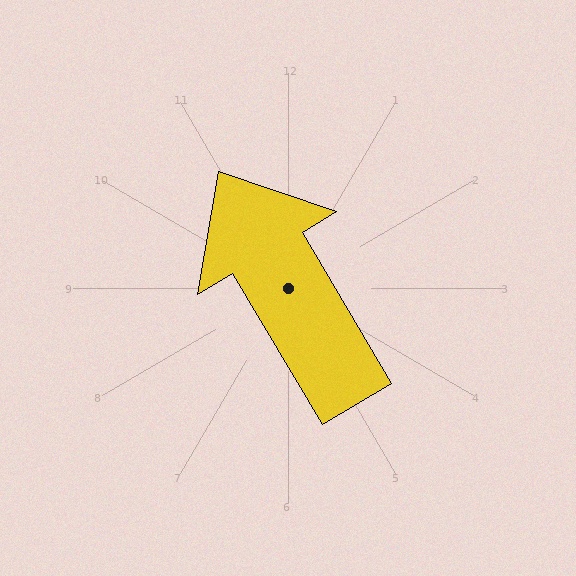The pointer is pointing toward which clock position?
Roughly 11 o'clock.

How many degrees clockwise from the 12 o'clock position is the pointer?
Approximately 329 degrees.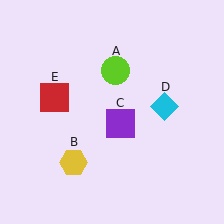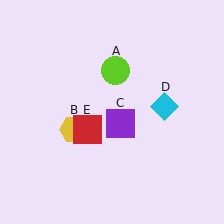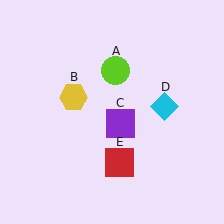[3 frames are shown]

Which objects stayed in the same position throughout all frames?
Lime circle (object A) and purple square (object C) and cyan diamond (object D) remained stationary.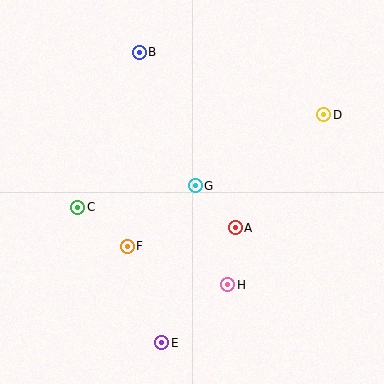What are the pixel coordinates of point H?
Point H is at (228, 285).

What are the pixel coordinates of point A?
Point A is at (235, 228).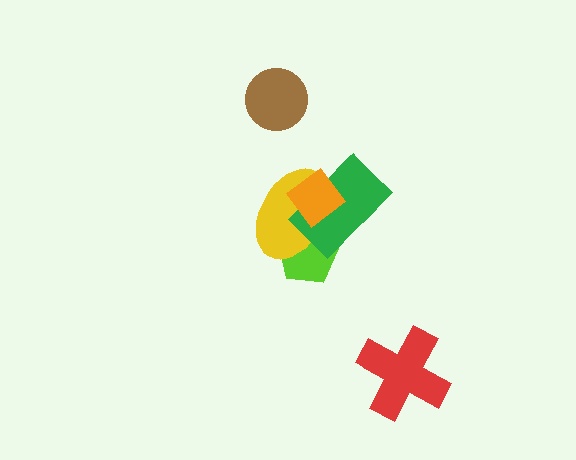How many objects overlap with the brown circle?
0 objects overlap with the brown circle.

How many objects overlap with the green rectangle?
3 objects overlap with the green rectangle.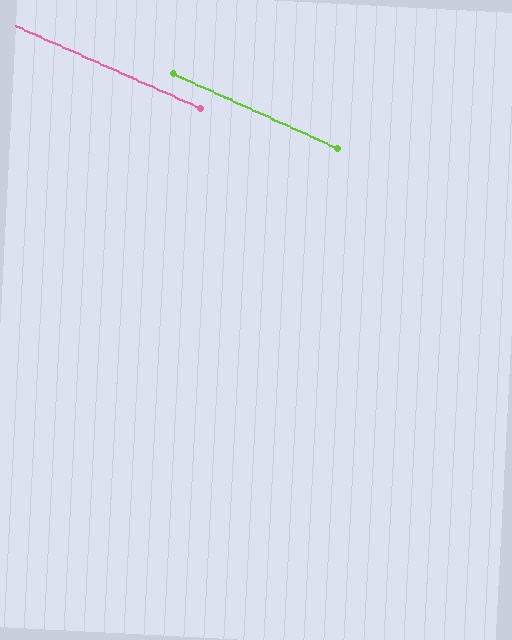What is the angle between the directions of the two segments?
Approximately 1 degree.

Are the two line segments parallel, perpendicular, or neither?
Parallel — their directions differ by only 0.5°.